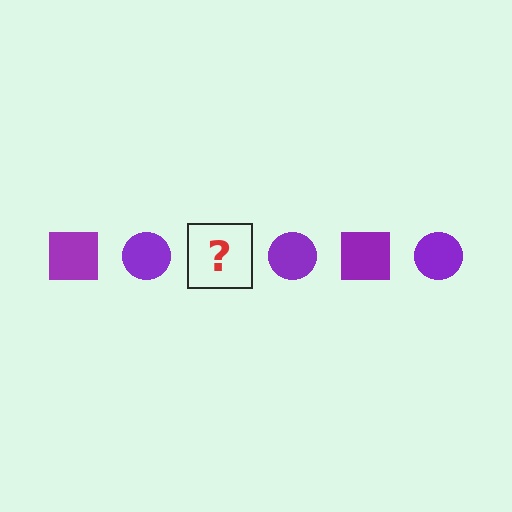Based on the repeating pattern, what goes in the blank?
The blank should be a purple square.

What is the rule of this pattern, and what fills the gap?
The rule is that the pattern cycles through square, circle shapes in purple. The gap should be filled with a purple square.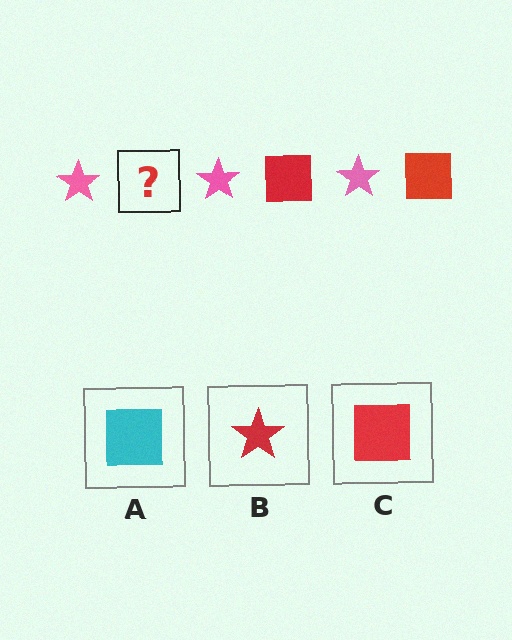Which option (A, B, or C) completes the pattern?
C.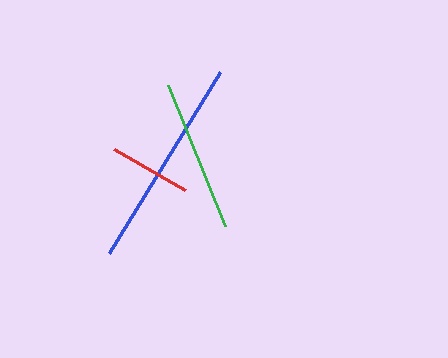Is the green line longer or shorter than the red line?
The green line is longer than the red line.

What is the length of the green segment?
The green segment is approximately 152 pixels long.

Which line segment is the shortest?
The red line is the shortest at approximately 82 pixels.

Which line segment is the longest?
The blue line is the longest at approximately 212 pixels.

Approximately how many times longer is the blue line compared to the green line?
The blue line is approximately 1.4 times the length of the green line.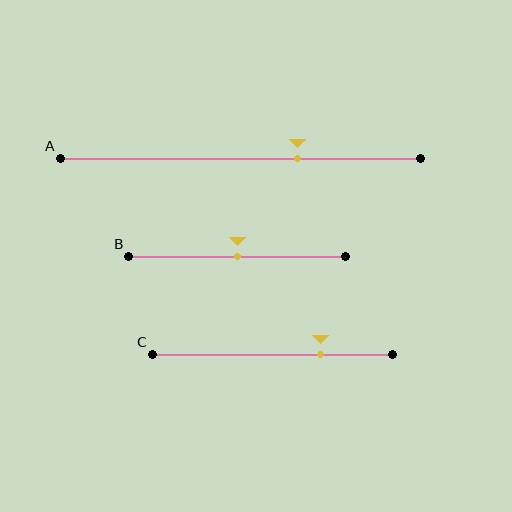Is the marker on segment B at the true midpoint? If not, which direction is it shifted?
Yes, the marker on segment B is at the true midpoint.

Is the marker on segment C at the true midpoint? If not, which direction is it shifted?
No, the marker on segment C is shifted to the right by about 20% of the segment length.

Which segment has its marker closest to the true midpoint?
Segment B has its marker closest to the true midpoint.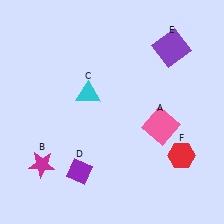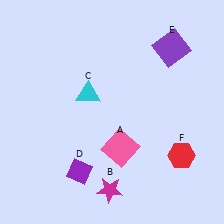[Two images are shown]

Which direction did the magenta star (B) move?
The magenta star (B) moved right.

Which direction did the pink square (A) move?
The pink square (A) moved left.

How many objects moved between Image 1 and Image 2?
2 objects moved between the two images.